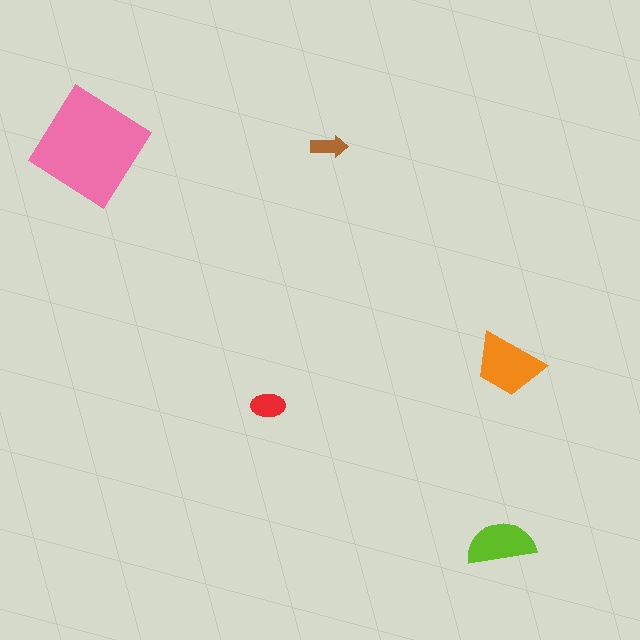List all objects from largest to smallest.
The pink diamond, the orange trapezoid, the lime semicircle, the red ellipse, the brown arrow.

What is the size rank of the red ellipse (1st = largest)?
4th.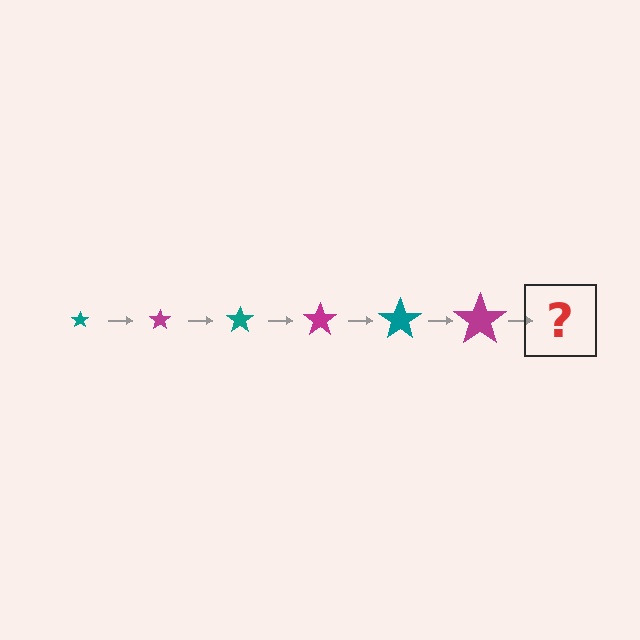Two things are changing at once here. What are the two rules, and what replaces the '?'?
The two rules are that the star grows larger each step and the color cycles through teal and magenta. The '?' should be a teal star, larger than the previous one.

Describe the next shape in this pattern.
It should be a teal star, larger than the previous one.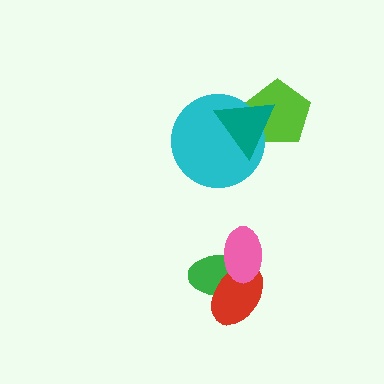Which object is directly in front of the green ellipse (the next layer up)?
The red ellipse is directly in front of the green ellipse.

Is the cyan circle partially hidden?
Yes, it is partially covered by another shape.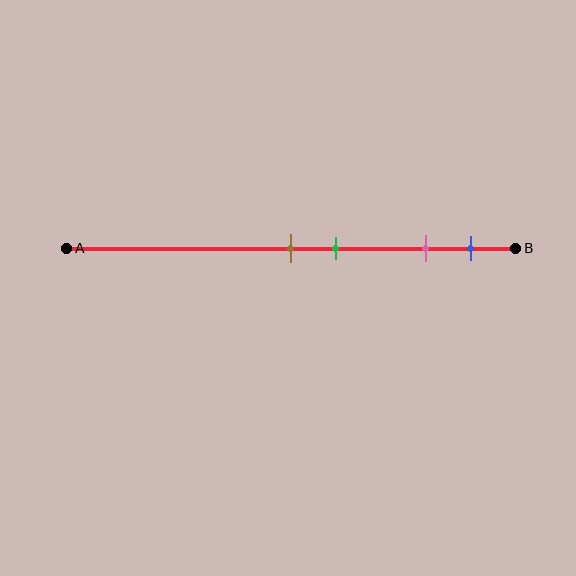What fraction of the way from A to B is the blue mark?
The blue mark is approximately 90% (0.9) of the way from A to B.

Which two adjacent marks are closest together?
The brown and green marks are the closest adjacent pair.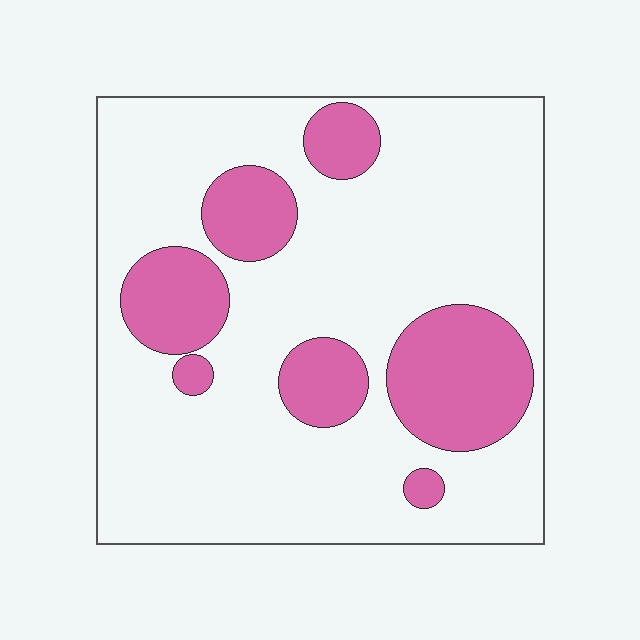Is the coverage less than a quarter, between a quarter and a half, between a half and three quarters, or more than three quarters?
Less than a quarter.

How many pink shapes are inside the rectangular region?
7.